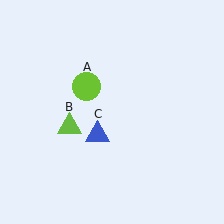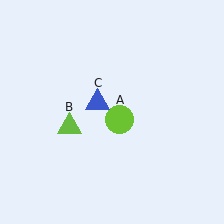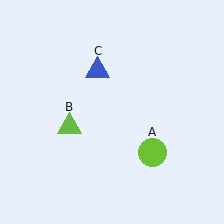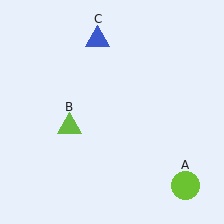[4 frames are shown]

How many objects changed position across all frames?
2 objects changed position: lime circle (object A), blue triangle (object C).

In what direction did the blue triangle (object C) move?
The blue triangle (object C) moved up.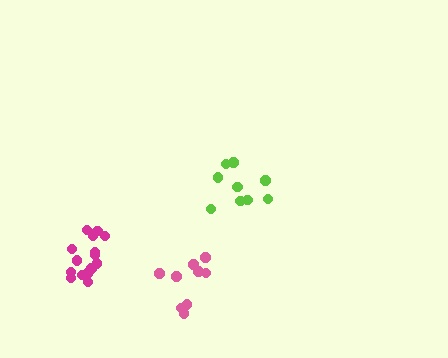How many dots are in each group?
Group 1: 9 dots, Group 2: 9 dots, Group 3: 15 dots (33 total).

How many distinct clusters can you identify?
There are 3 distinct clusters.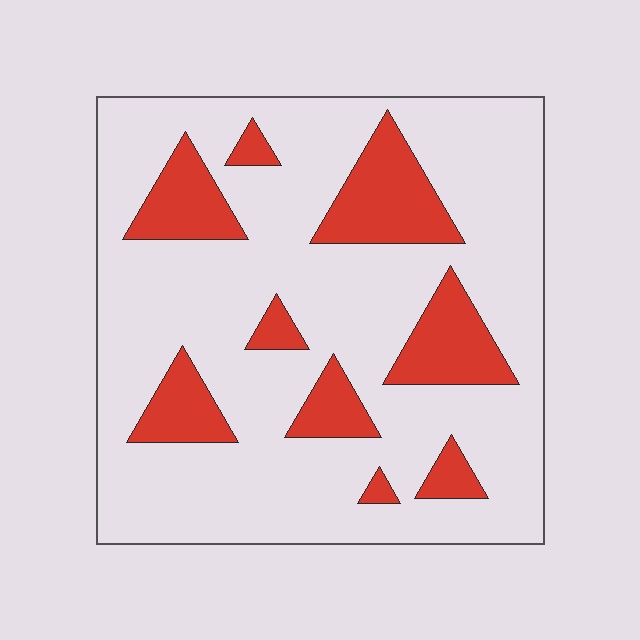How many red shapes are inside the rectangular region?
9.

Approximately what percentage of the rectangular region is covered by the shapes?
Approximately 20%.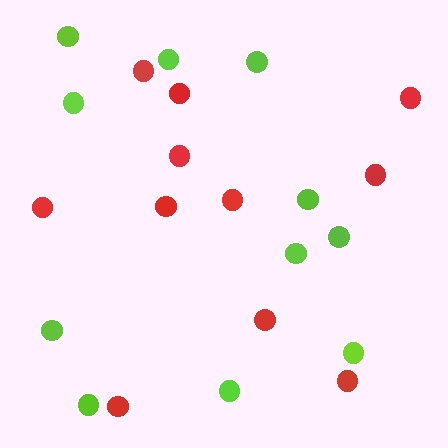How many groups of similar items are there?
There are 2 groups: one group of lime circles (11) and one group of red circles (11).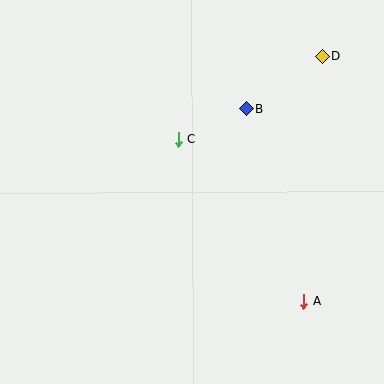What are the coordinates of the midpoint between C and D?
The midpoint between C and D is at (250, 98).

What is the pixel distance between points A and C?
The distance between A and C is 205 pixels.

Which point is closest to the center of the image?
Point C at (178, 139) is closest to the center.